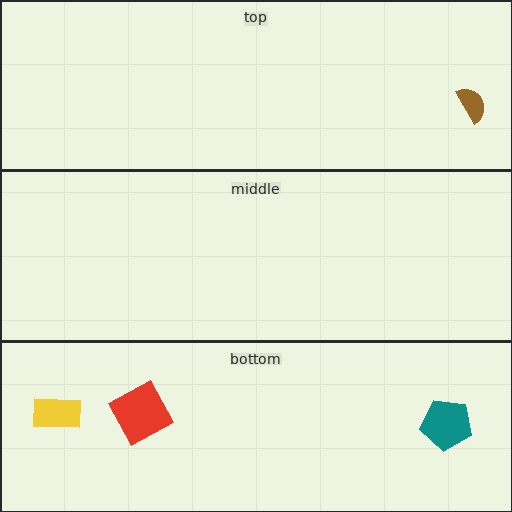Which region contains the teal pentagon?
The bottom region.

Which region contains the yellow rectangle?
The bottom region.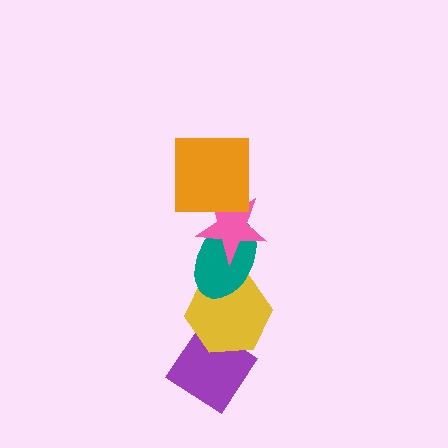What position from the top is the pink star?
The pink star is 2nd from the top.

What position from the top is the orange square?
The orange square is 1st from the top.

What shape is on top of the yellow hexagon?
The teal ellipse is on top of the yellow hexagon.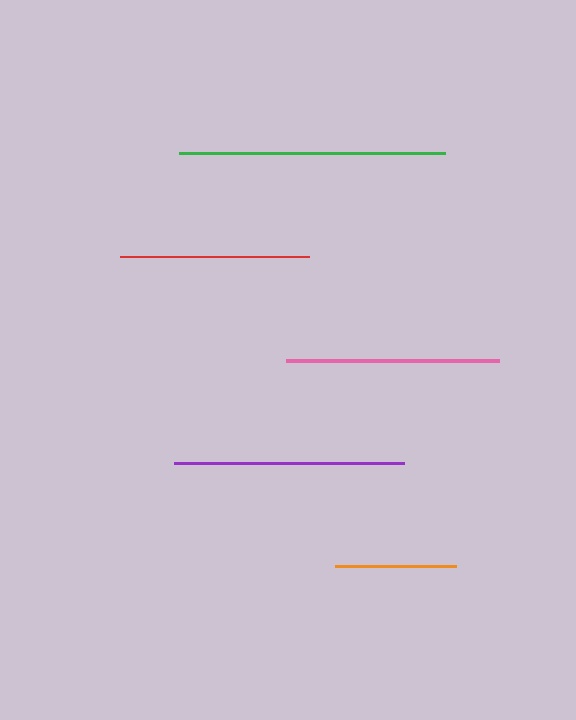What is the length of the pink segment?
The pink segment is approximately 213 pixels long.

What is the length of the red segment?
The red segment is approximately 189 pixels long.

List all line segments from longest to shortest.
From longest to shortest: green, purple, pink, red, orange.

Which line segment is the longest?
The green line is the longest at approximately 266 pixels.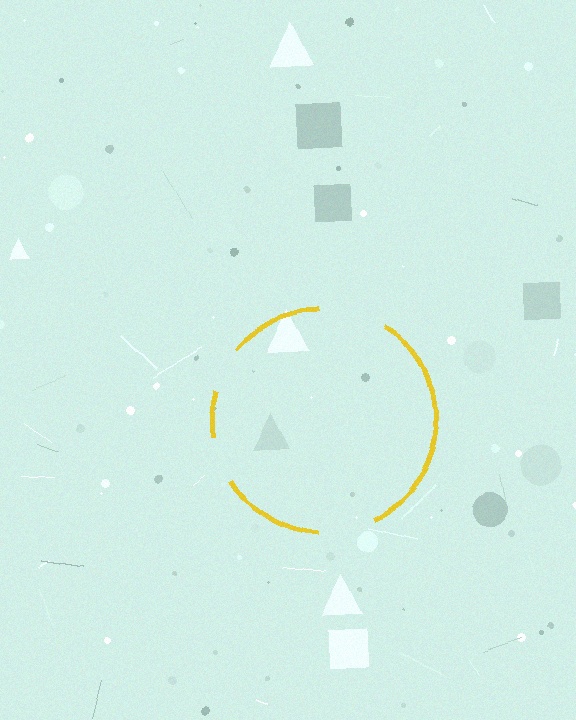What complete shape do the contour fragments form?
The contour fragments form a circle.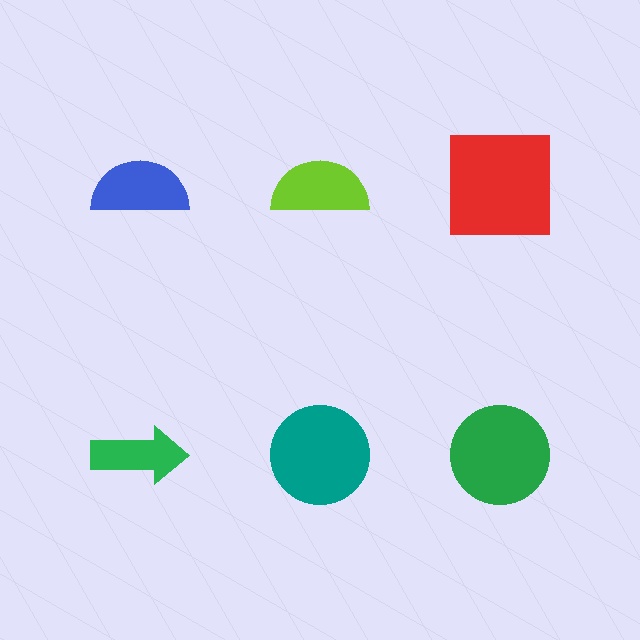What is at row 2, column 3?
A green circle.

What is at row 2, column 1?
A green arrow.